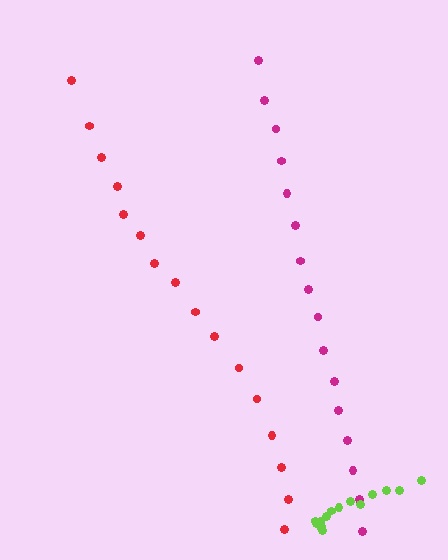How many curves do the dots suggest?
There are 3 distinct paths.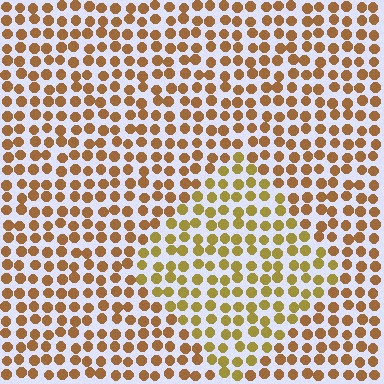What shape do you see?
I see a diamond.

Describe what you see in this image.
The image is filled with small brown elements in a uniform arrangement. A diamond-shaped region is visible where the elements are tinted to a slightly different hue, forming a subtle color boundary.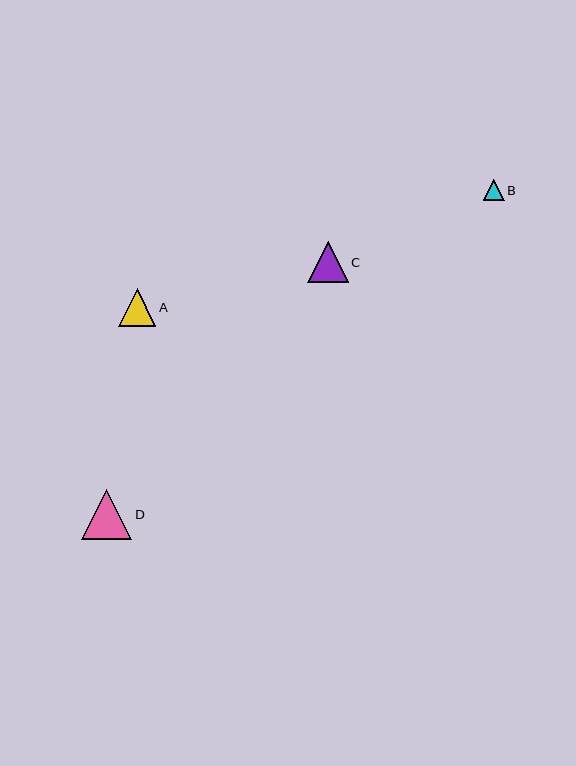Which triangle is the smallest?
Triangle B is the smallest with a size of approximately 21 pixels.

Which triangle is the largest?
Triangle D is the largest with a size of approximately 50 pixels.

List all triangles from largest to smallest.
From largest to smallest: D, C, A, B.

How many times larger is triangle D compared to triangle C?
Triangle D is approximately 1.2 times the size of triangle C.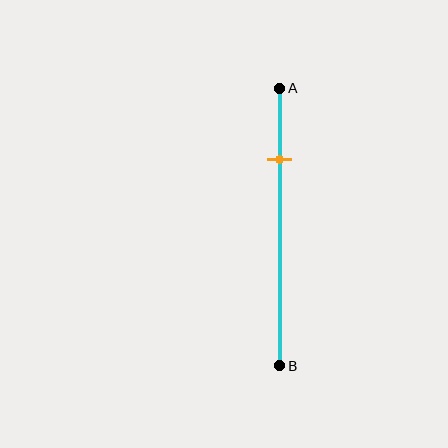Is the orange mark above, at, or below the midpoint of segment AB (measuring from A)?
The orange mark is above the midpoint of segment AB.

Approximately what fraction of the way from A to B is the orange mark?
The orange mark is approximately 25% of the way from A to B.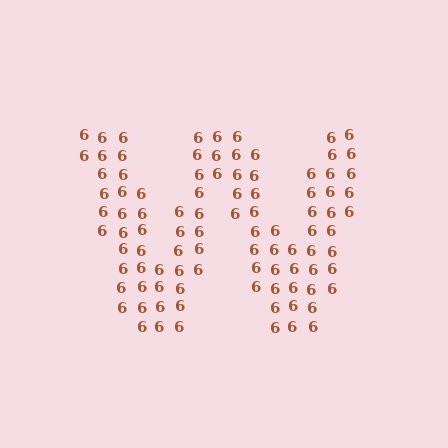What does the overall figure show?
The overall figure shows the letter W.